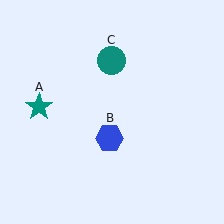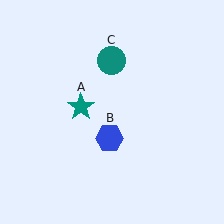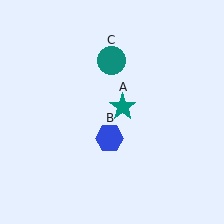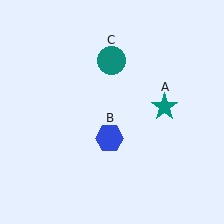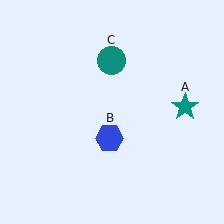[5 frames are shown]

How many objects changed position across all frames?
1 object changed position: teal star (object A).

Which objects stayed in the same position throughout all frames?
Blue hexagon (object B) and teal circle (object C) remained stationary.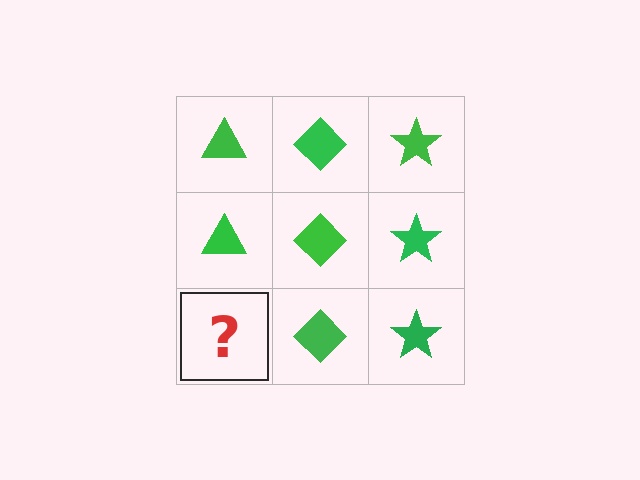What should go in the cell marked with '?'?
The missing cell should contain a green triangle.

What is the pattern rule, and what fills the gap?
The rule is that each column has a consistent shape. The gap should be filled with a green triangle.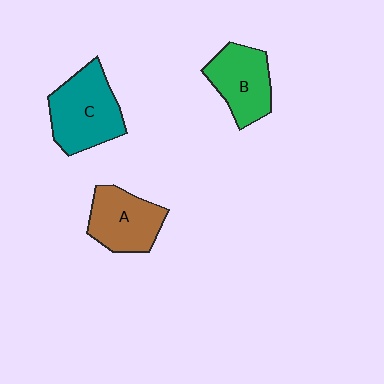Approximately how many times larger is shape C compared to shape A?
Approximately 1.2 times.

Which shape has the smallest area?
Shape B (green).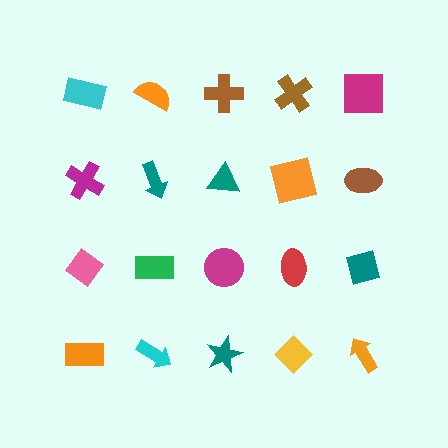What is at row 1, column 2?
An orange semicircle.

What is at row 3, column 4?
A red ellipse.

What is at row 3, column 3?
A magenta circle.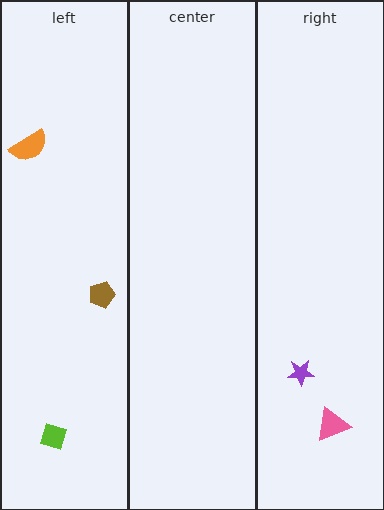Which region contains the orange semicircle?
The left region.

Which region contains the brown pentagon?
The left region.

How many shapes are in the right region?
2.